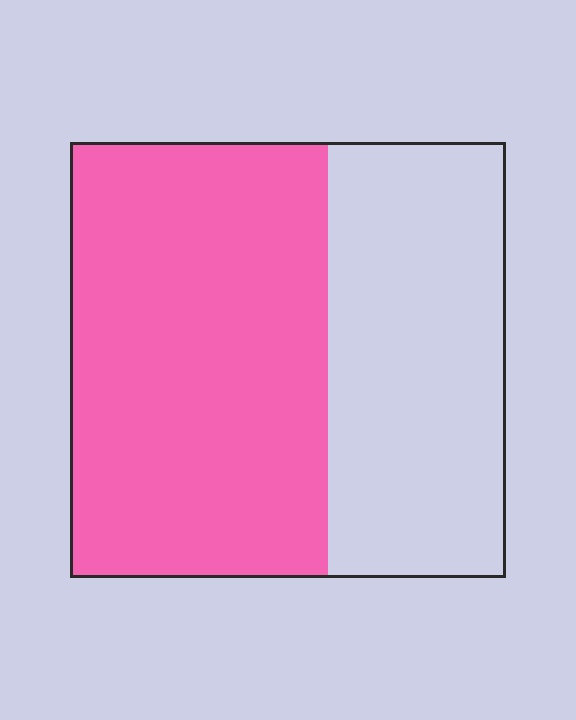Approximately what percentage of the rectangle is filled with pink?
Approximately 60%.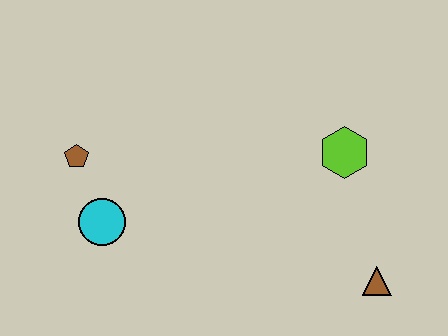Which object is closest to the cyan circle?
The brown pentagon is closest to the cyan circle.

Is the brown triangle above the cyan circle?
No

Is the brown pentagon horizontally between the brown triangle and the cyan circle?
No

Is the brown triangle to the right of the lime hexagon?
Yes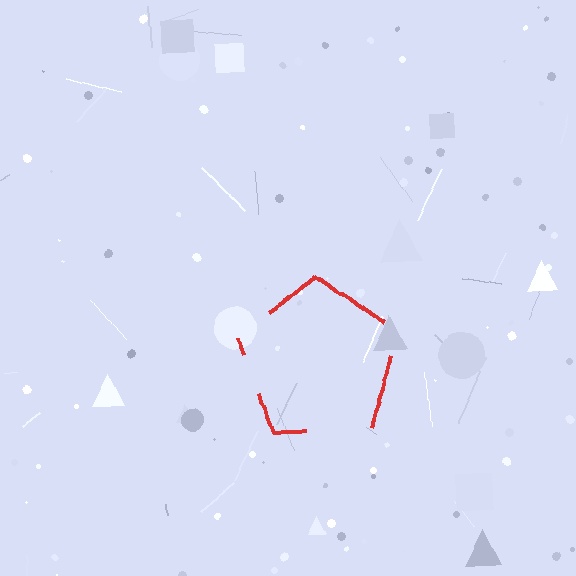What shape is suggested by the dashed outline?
The dashed outline suggests a pentagon.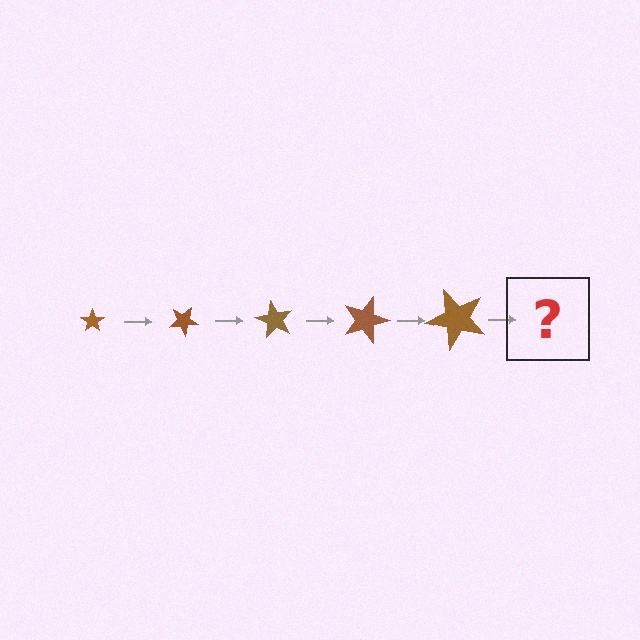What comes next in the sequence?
The next element should be a star, larger than the previous one and rotated 150 degrees from the start.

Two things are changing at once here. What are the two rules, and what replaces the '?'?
The two rules are that the star grows larger each step and it rotates 30 degrees each step. The '?' should be a star, larger than the previous one and rotated 150 degrees from the start.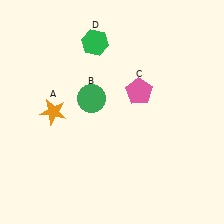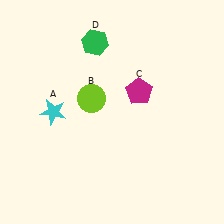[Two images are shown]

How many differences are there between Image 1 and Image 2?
There are 3 differences between the two images.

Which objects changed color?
A changed from orange to cyan. B changed from green to lime. C changed from pink to magenta.